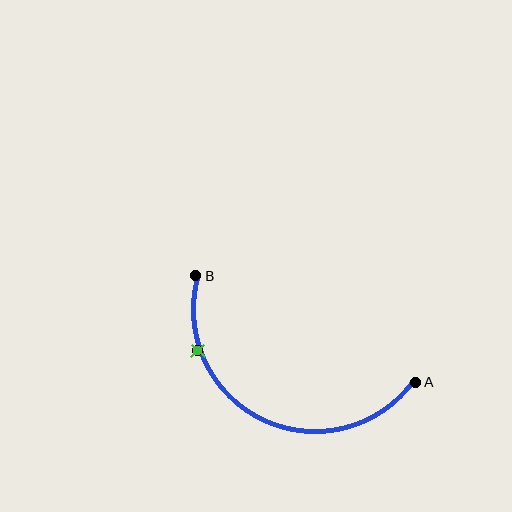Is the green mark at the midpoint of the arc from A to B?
No. The green mark lies on the arc but is closer to endpoint B. The arc midpoint would be at the point on the curve equidistant along the arc from both A and B.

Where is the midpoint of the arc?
The arc midpoint is the point on the curve farthest from the straight line joining A and B. It sits below that line.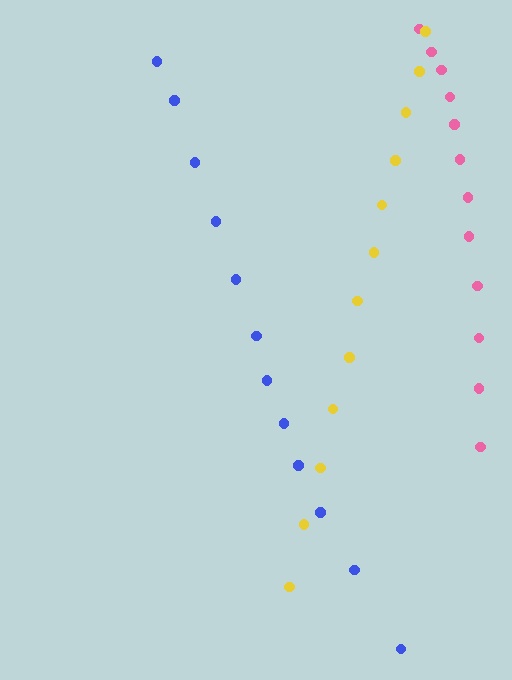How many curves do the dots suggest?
There are 3 distinct paths.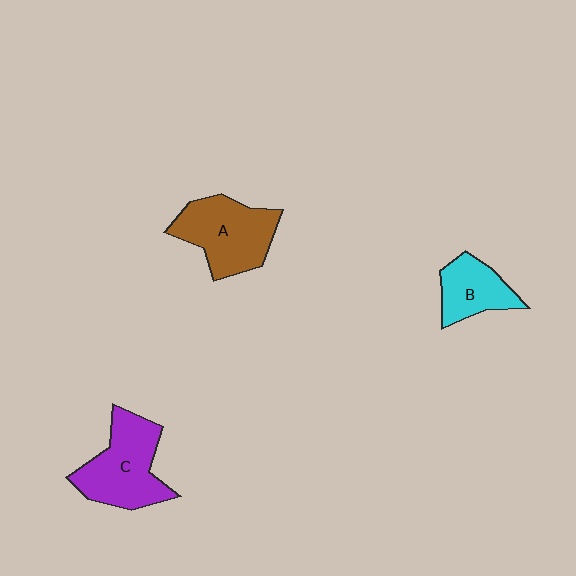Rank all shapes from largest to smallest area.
From largest to smallest: C (purple), A (brown), B (cyan).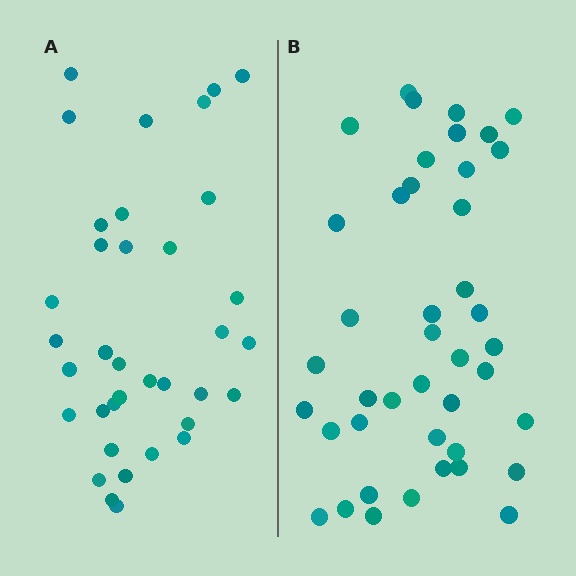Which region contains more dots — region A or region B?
Region B (the right region) has more dots.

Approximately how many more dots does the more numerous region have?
Region B has about 6 more dots than region A.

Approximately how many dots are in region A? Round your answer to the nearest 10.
About 40 dots. (The exact count is 36, which rounds to 40.)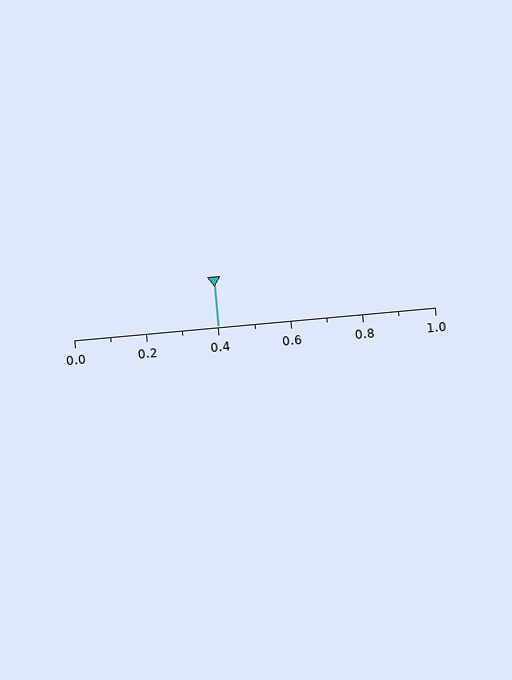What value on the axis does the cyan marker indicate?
The marker indicates approximately 0.4.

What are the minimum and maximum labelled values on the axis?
The axis runs from 0.0 to 1.0.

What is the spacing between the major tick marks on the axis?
The major ticks are spaced 0.2 apart.